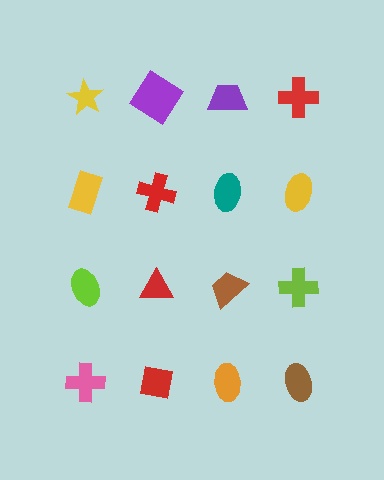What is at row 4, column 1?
A pink cross.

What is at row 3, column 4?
A lime cross.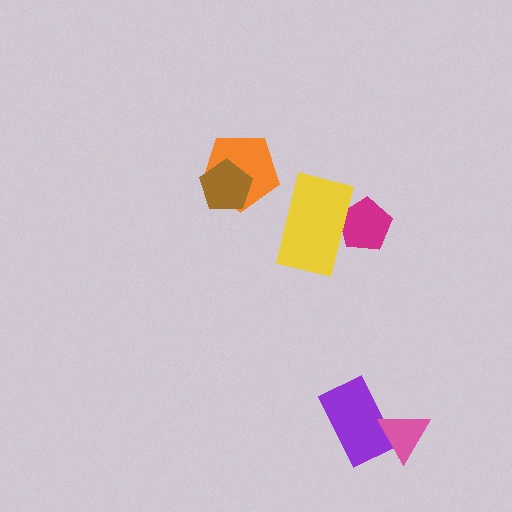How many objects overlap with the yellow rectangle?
1 object overlaps with the yellow rectangle.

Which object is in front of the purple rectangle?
The pink triangle is in front of the purple rectangle.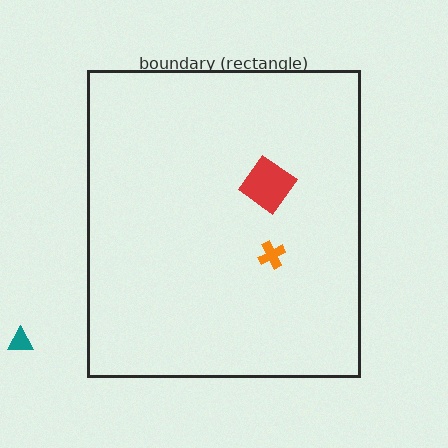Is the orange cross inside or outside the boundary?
Inside.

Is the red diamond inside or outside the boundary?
Inside.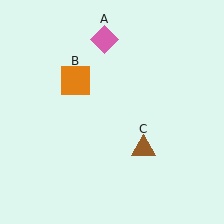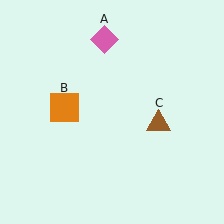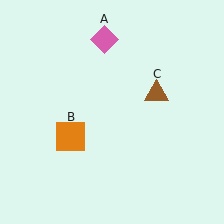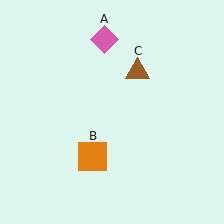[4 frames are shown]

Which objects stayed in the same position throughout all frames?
Pink diamond (object A) remained stationary.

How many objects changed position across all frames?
2 objects changed position: orange square (object B), brown triangle (object C).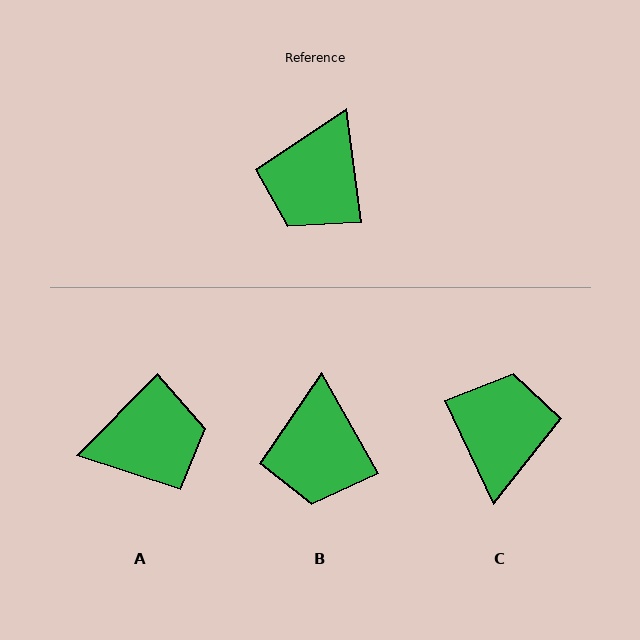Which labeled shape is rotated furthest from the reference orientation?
C, about 162 degrees away.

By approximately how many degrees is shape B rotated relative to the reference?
Approximately 22 degrees counter-clockwise.